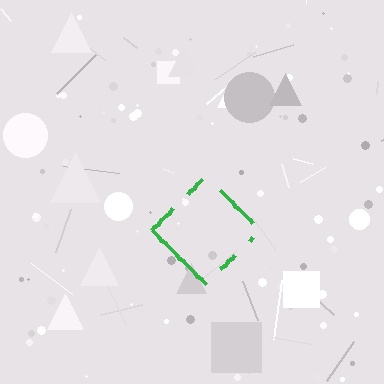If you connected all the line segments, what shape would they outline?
They would outline a diamond.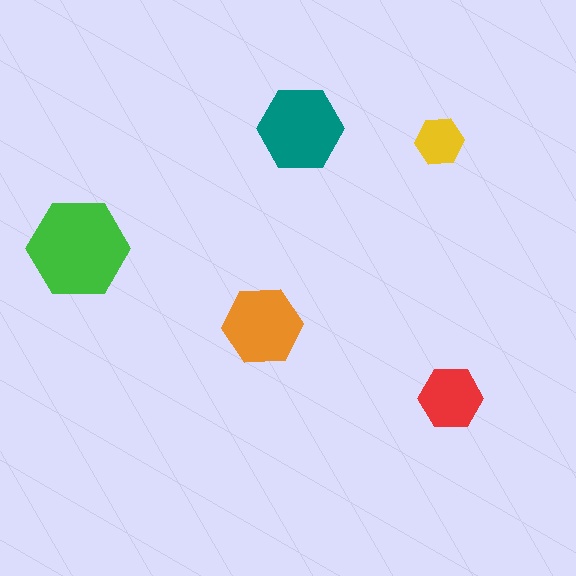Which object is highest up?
The teal hexagon is topmost.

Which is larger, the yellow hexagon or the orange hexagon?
The orange one.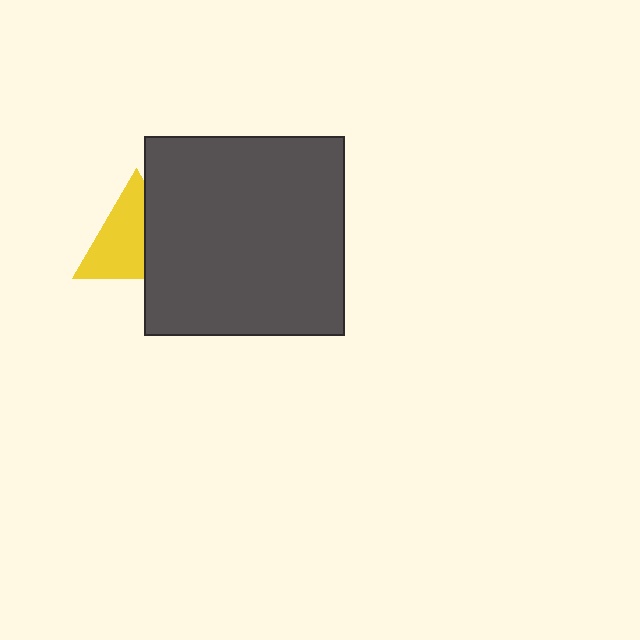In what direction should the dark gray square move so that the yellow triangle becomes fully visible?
The dark gray square should move right. That is the shortest direction to clear the overlap and leave the yellow triangle fully visible.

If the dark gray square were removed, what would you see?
You would see the complete yellow triangle.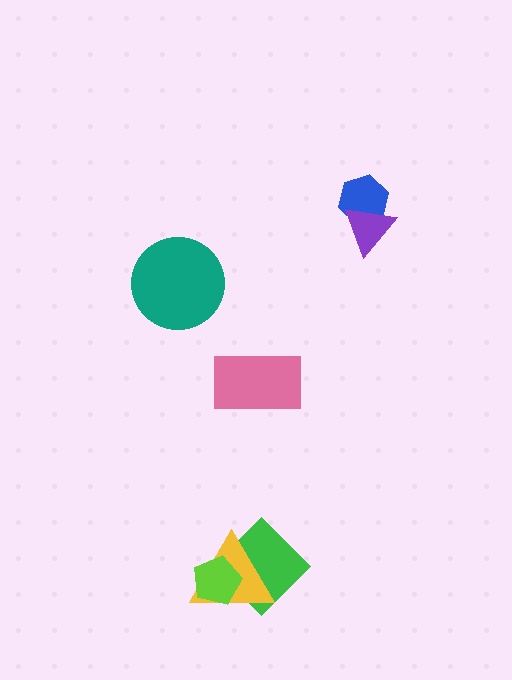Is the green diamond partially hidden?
Yes, it is partially covered by another shape.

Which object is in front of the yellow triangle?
The lime pentagon is in front of the yellow triangle.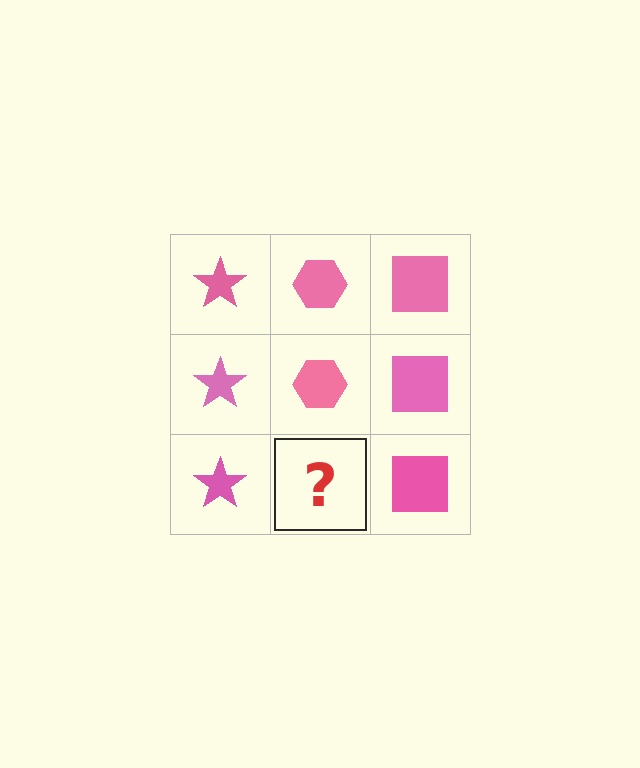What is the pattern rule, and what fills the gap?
The rule is that each column has a consistent shape. The gap should be filled with a pink hexagon.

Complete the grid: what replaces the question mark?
The question mark should be replaced with a pink hexagon.